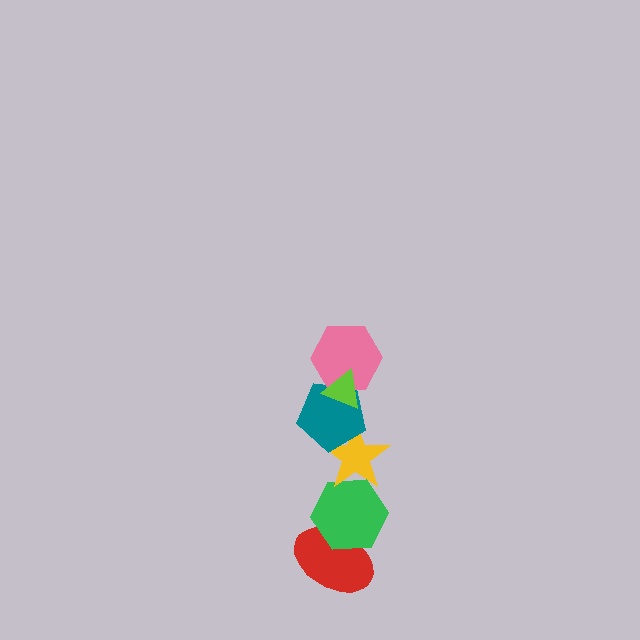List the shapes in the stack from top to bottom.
From top to bottom: the lime triangle, the pink hexagon, the teal pentagon, the yellow star, the green hexagon, the red ellipse.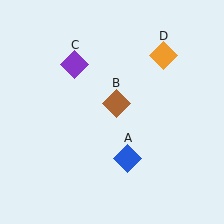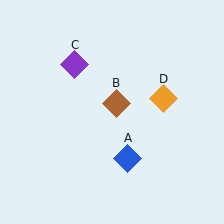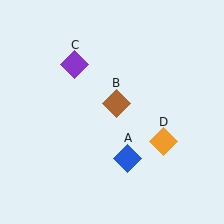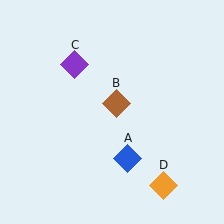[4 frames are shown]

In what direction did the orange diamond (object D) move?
The orange diamond (object D) moved down.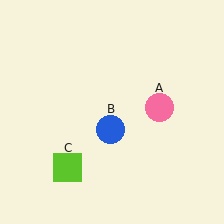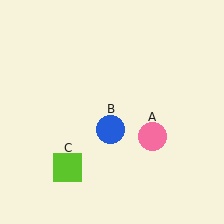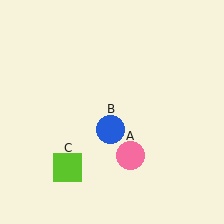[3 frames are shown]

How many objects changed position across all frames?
1 object changed position: pink circle (object A).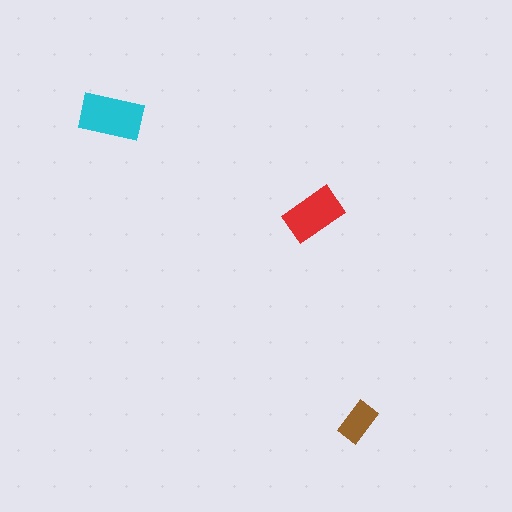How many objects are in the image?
There are 3 objects in the image.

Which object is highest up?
The cyan rectangle is topmost.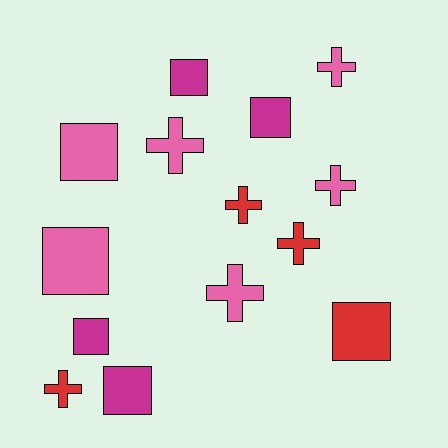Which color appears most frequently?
Pink, with 6 objects.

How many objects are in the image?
There are 14 objects.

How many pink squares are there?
There are 2 pink squares.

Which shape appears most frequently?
Cross, with 7 objects.